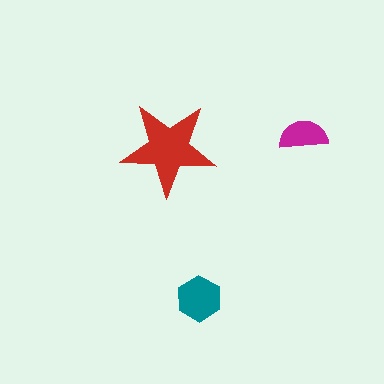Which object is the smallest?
The magenta semicircle.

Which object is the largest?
The red star.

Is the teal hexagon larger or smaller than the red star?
Smaller.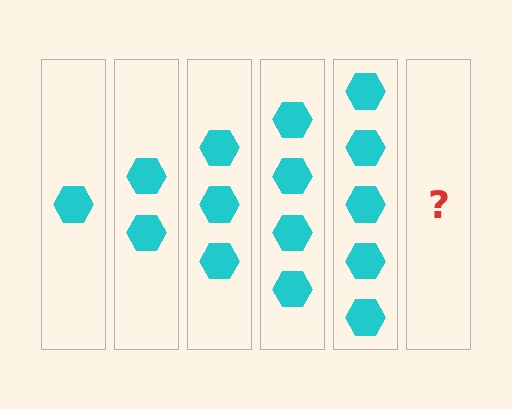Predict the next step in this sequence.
The next step is 6 hexagons.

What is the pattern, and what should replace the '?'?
The pattern is that each step adds one more hexagon. The '?' should be 6 hexagons.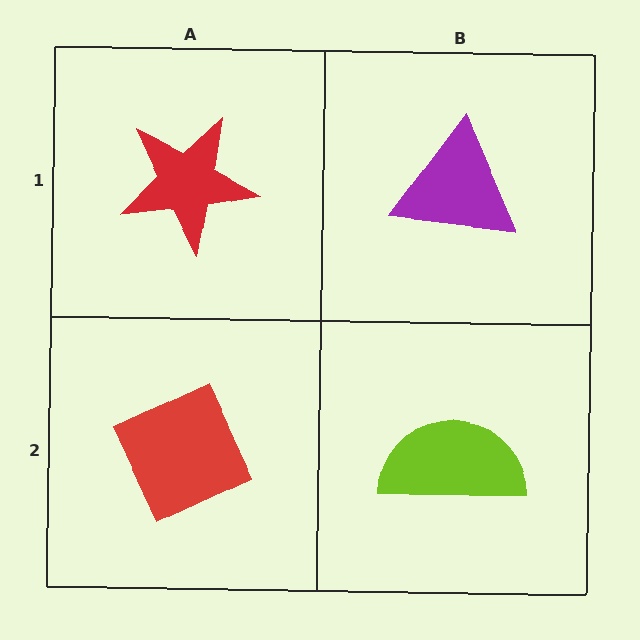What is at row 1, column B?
A purple triangle.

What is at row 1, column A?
A red star.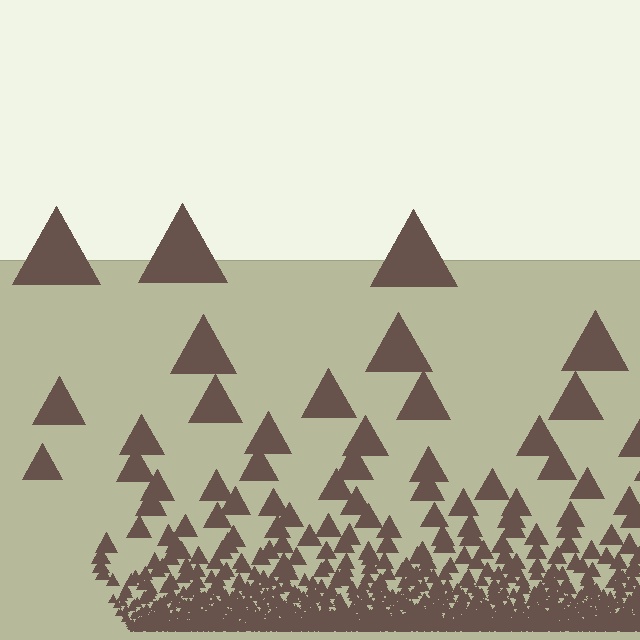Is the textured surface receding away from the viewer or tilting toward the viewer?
The surface appears to tilt toward the viewer. Texture elements get larger and sparser toward the top.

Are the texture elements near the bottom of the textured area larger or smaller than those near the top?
Smaller. The gradient is inverted — elements near the bottom are smaller and denser.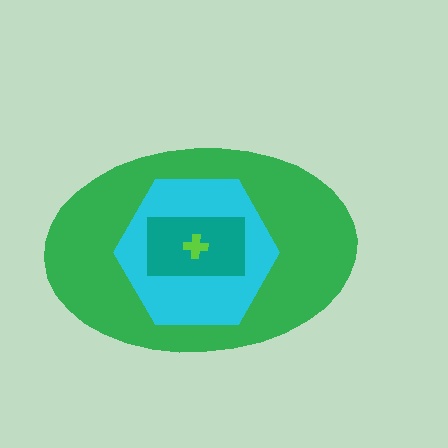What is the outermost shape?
The green ellipse.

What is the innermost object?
The lime cross.